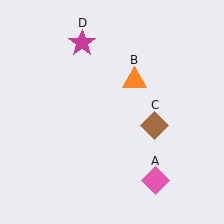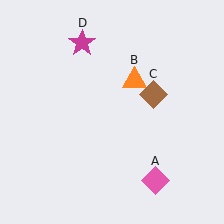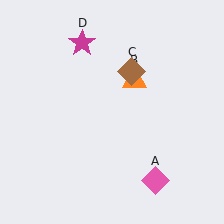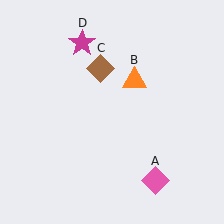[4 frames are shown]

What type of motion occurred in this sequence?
The brown diamond (object C) rotated counterclockwise around the center of the scene.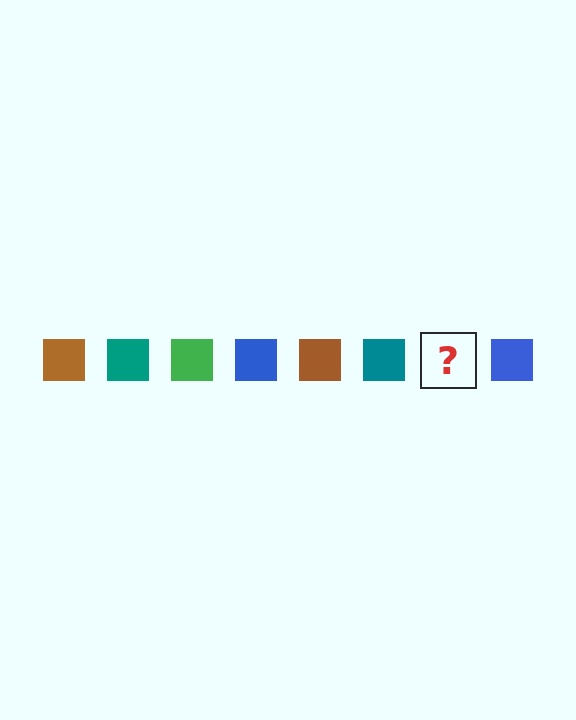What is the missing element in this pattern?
The missing element is a green square.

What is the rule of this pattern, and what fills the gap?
The rule is that the pattern cycles through brown, teal, green, blue squares. The gap should be filled with a green square.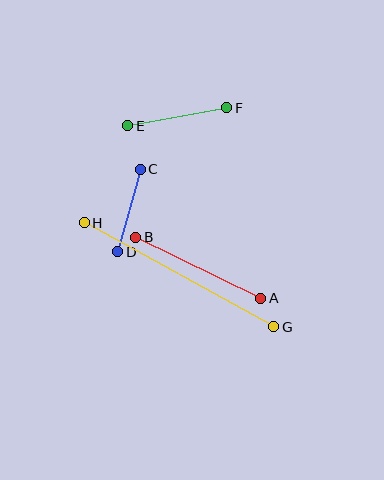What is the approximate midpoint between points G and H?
The midpoint is at approximately (179, 275) pixels.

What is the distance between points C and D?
The distance is approximately 86 pixels.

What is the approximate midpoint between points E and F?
The midpoint is at approximately (177, 117) pixels.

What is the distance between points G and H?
The distance is approximately 216 pixels.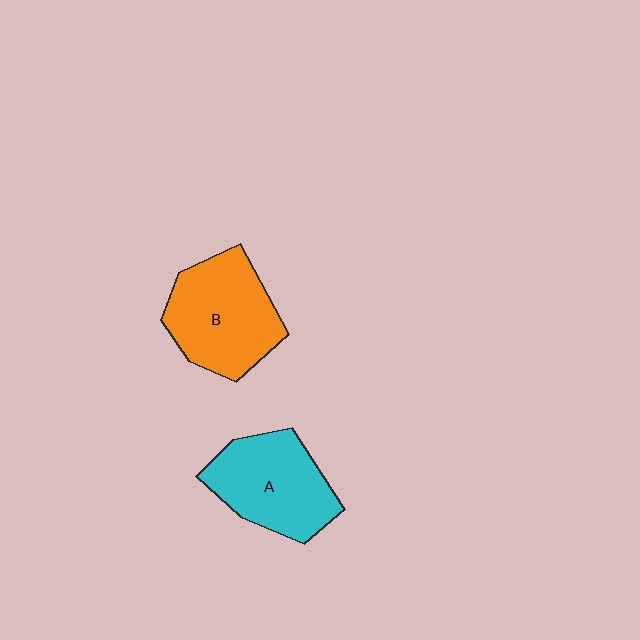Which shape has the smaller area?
Shape A (cyan).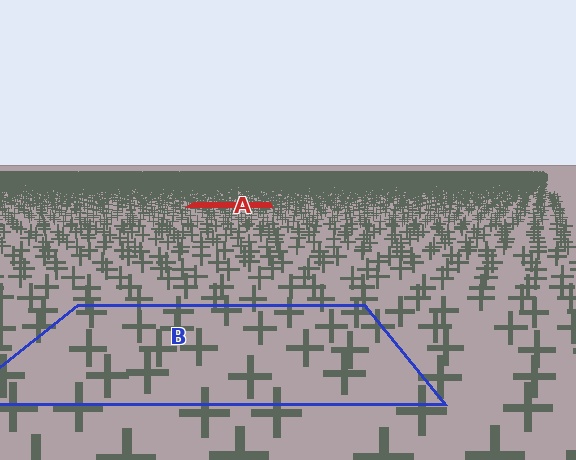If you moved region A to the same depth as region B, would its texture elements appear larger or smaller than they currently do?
They would appear larger. At a closer depth, the same texture elements are projected at a bigger on-screen size.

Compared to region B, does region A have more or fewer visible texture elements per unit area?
Region A has more texture elements per unit area — they are packed more densely because it is farther away.